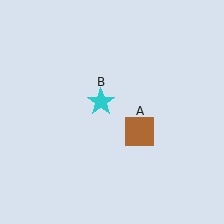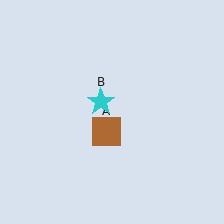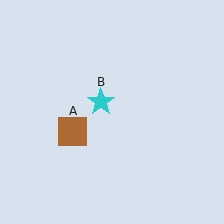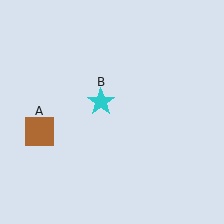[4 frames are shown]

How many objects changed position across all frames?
1 object changed position: brown square (object A).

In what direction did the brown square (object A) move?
The brown square (object A) moved left.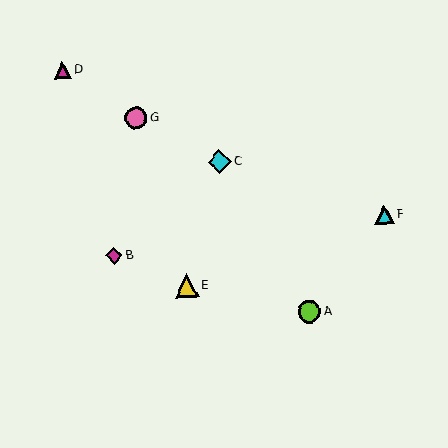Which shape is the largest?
The yellow triangle (labeled E) is the largest.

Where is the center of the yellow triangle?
The center of the yellow triangle is at (187, 286).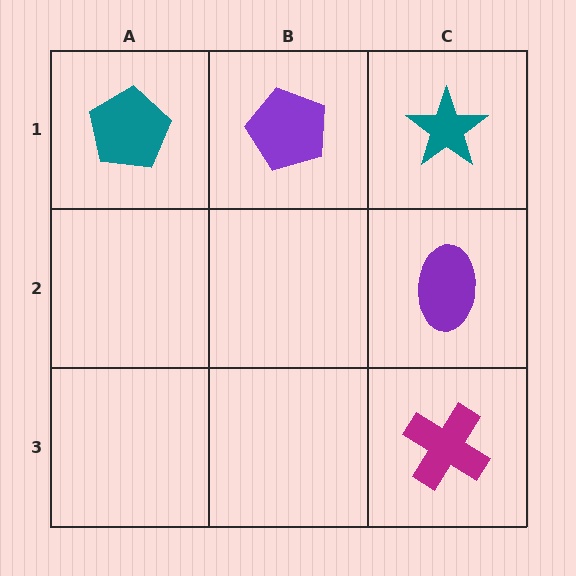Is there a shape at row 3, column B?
No, that cell is empty.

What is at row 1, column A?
A teal pentagon.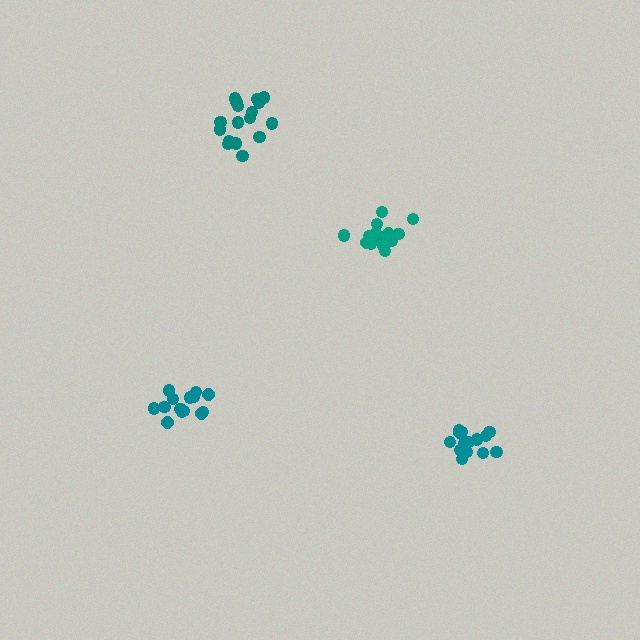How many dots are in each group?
Group 1: 14 dots, Group 2: 15 dots, Group 3: 18 dots, Group 4: 15 dots (62 total).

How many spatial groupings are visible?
There are 4 spatial groupings.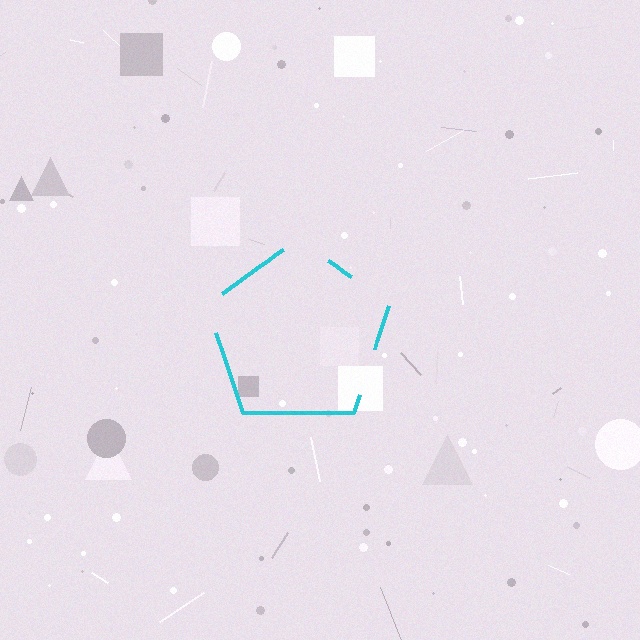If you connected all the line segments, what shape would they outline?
They would outline a pentagon.